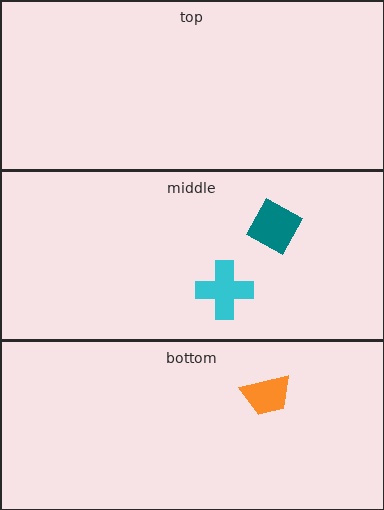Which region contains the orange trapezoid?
The bottom region.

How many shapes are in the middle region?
2.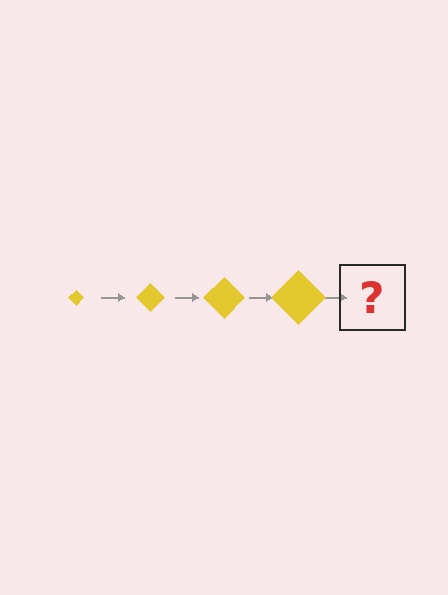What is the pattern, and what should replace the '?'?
The pattern is that the diamond gets progressively larger each step. The '?' should be a yellow diamond, larger than the previous one.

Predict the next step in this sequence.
The next step is a yellow diamond, larger than the previous one.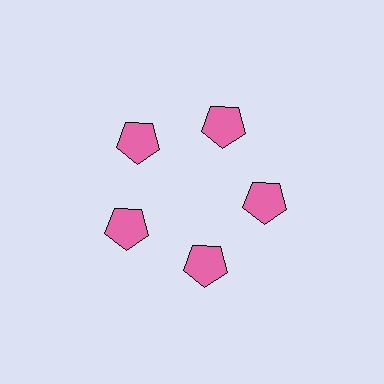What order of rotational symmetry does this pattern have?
This pattern has 5-fold rotational symmetry.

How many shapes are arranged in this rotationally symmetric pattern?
There are 5 shapes, arranged in 5 groups of 1.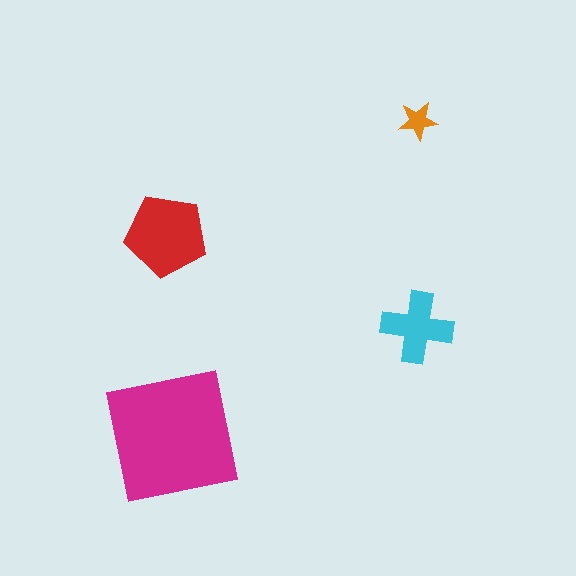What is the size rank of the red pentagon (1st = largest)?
2nd.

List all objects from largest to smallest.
The magenta square, the red pentagon, the cyan cross, the orange star.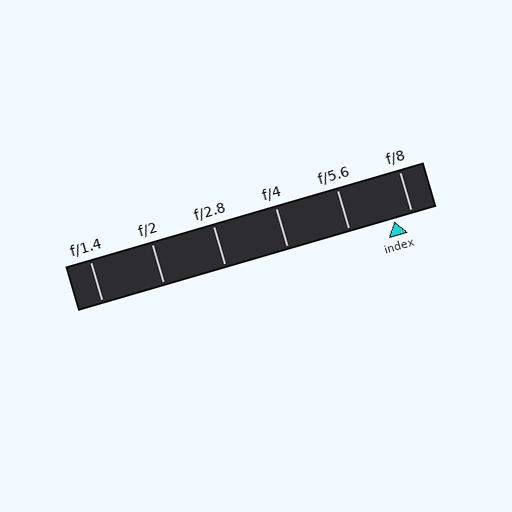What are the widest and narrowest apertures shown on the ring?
The widest aperture shown is f/1.4 and the narrowest is f/8.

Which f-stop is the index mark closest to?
The index mark is closest to f/8.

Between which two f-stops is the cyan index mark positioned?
The index mark is between f/5.6 and f/8.